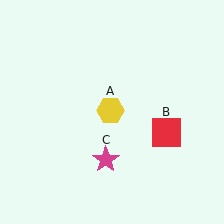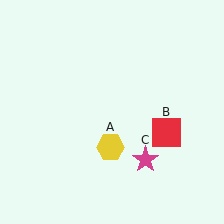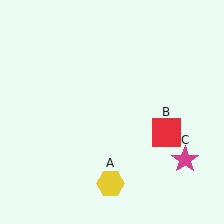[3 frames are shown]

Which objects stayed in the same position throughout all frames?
Red square (object B) remained stationary.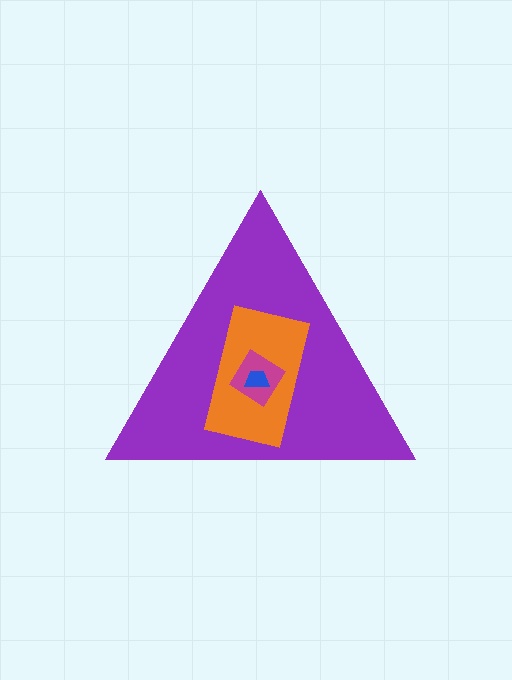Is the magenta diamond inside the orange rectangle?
Yes.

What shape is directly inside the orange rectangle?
The magenta diamond.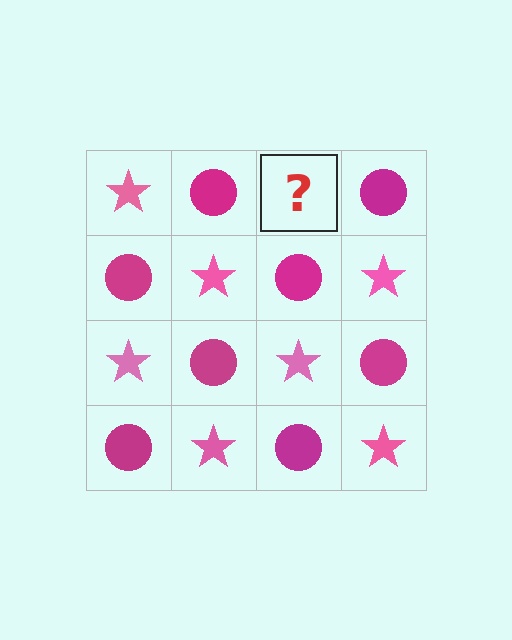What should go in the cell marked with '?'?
The missing cell should contain a pink star.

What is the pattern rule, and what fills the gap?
The rule is that it alternates pink star and magenta circle in a checkerboard pattern. The gap should be filled with a pink star.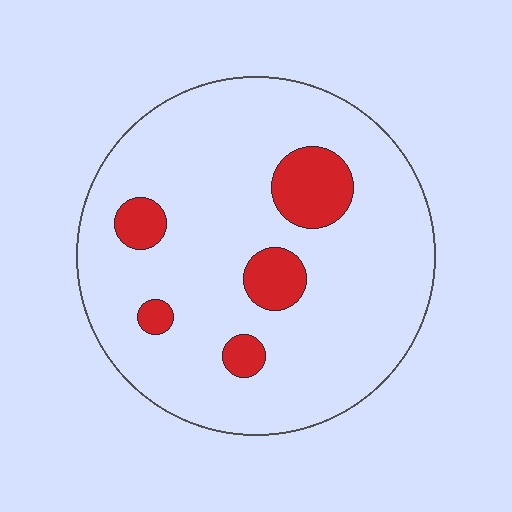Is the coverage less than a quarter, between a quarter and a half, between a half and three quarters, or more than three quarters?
Less than a quarter.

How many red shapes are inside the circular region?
5.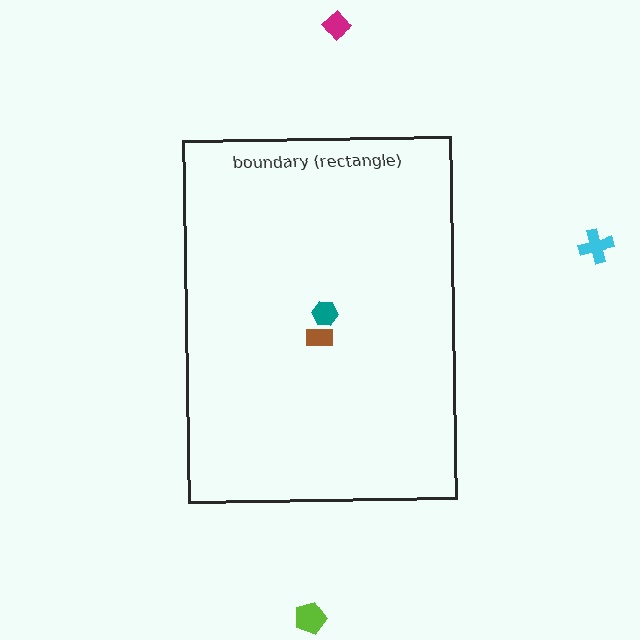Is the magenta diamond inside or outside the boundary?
Outside.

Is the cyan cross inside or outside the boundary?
Outside.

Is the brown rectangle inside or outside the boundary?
Inside.